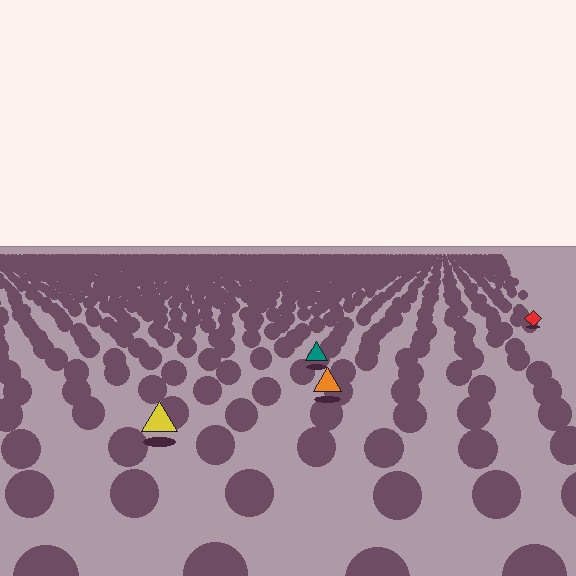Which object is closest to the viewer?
The yellow triangle is closest. The texture marks near it are larger and more spread out.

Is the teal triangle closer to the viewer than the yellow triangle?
No. The yellow triangle is closer — you can tell from the texture gradient: the ground texture is coarser near it.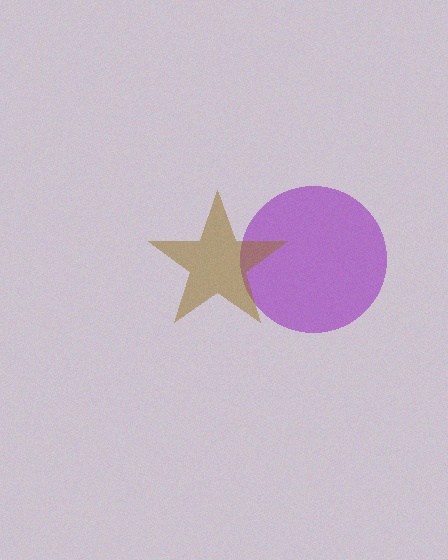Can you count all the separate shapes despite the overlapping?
Yes, there are 2 separate shapes.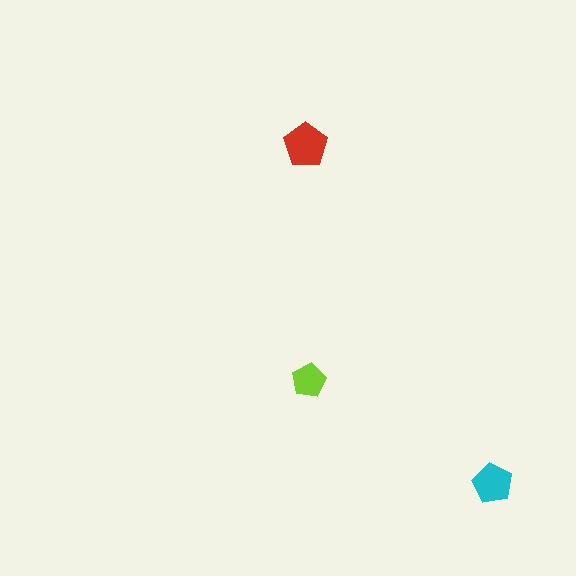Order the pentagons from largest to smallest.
the red one, the cyan one, the lime one.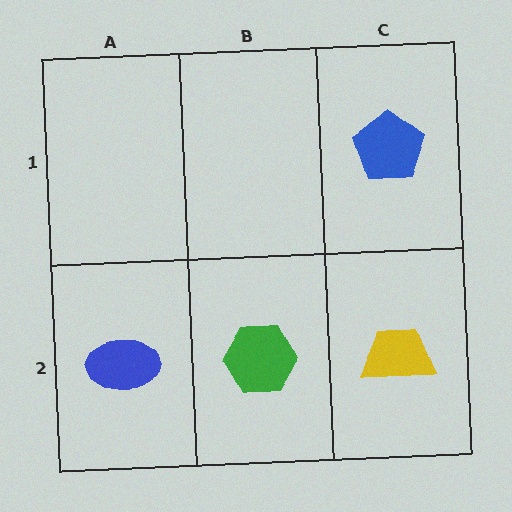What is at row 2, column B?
A green hexagon.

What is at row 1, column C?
A blue pentagon.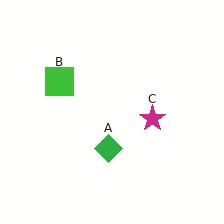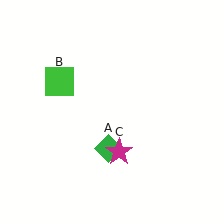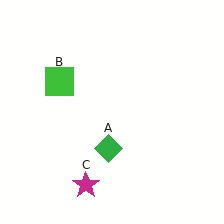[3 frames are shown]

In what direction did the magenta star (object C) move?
The magenta star (object C) moved down and to the left.